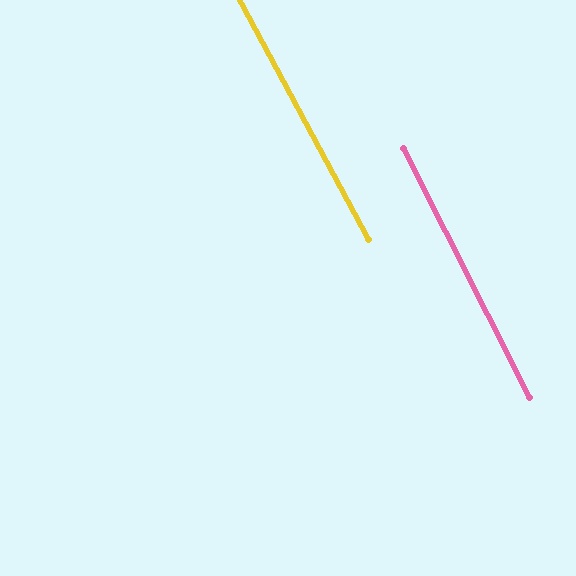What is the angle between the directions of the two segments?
Approximately 1 degree.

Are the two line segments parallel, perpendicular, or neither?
Parallel — their directions differ by only 1.2°.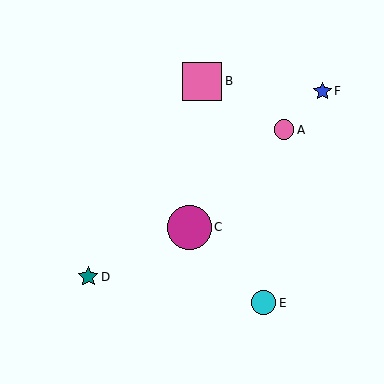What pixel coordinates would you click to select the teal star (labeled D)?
Click at (88, 277) to select the teal star D.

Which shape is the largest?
The magenta circle (labeled C) is the largest.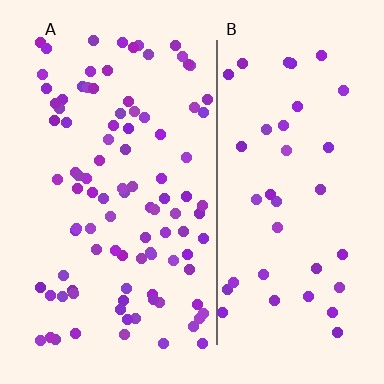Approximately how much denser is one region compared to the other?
Approximately 2.5× — region A over region B.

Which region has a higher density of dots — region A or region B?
A (the left).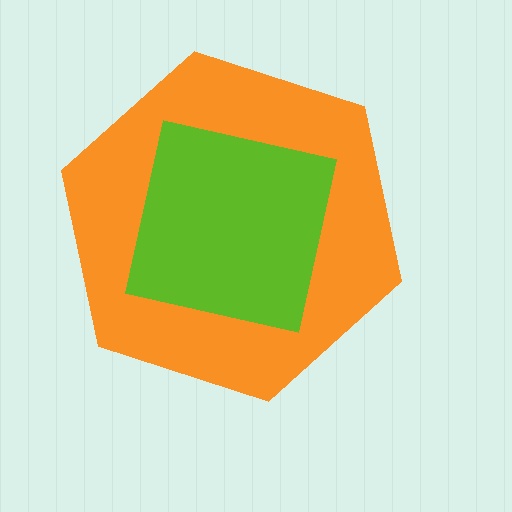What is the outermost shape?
The orange hexagon.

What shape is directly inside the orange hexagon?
The lime square.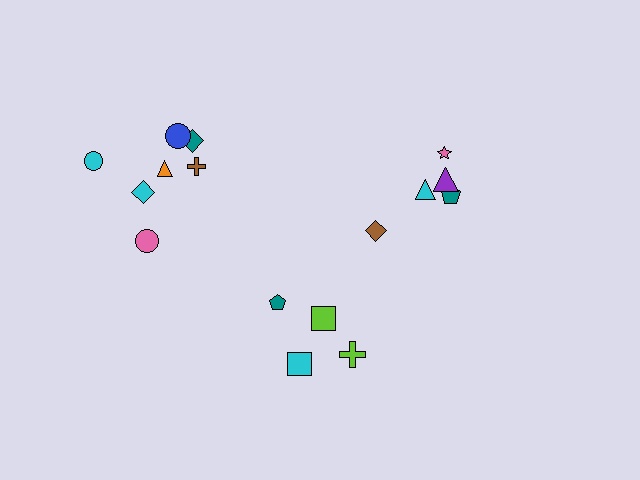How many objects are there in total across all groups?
There are 16 objects.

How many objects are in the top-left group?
There are 7 objects.